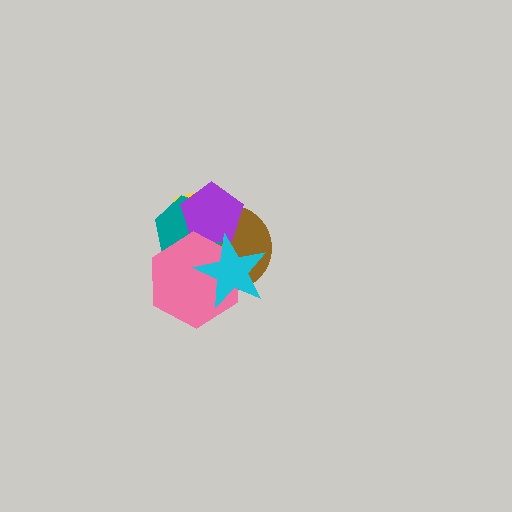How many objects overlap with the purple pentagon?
5 objects overlap with the purple pentagon.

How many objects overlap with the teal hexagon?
5 objects overlap with the teal hexagon.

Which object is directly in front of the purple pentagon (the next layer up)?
The pink hexagon is directly in front of the purple pentagon.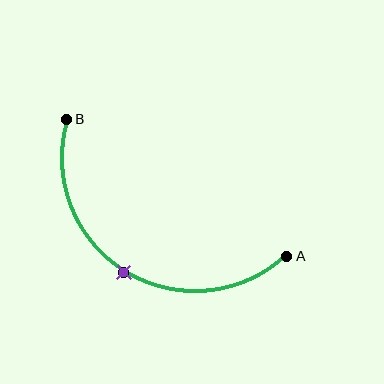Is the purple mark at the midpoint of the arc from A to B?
Yes. The purple mark lies on the arc at equal arc-length from both A and B — it is the arc midpoint.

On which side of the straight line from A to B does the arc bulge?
The arc bulges below the straight line connecting A and B.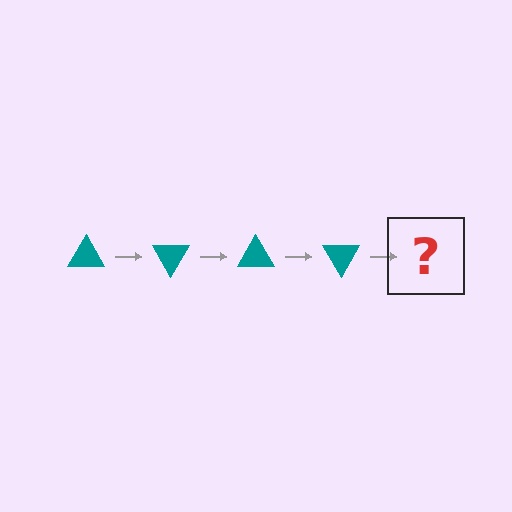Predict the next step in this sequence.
The next step is a teal triangle rotated 240 degrees.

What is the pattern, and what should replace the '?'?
The pattern is that the triangle rotates 60 degrees each step. The '?' should be a teal triangle rotated 240 degrees.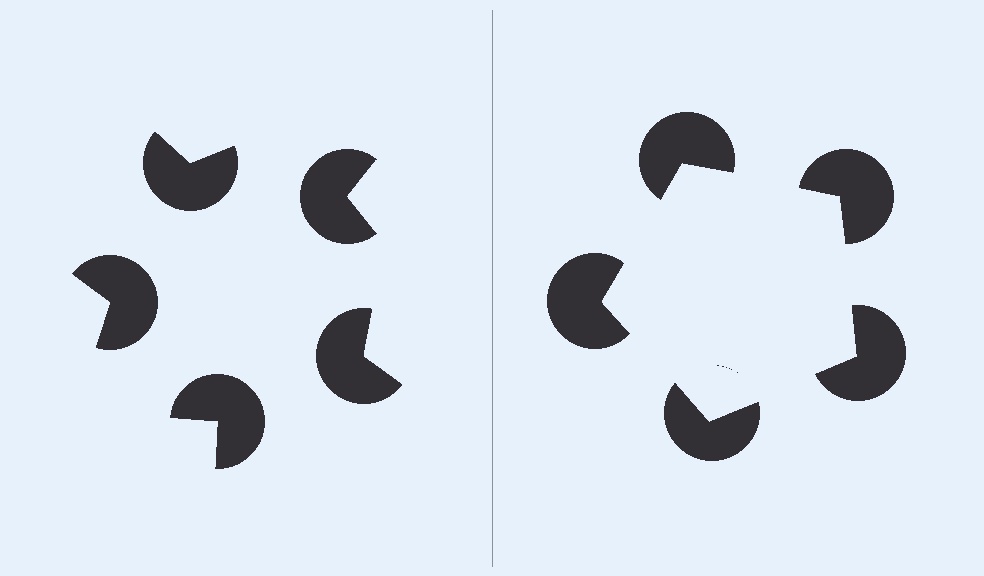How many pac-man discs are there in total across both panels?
10 — 5 on each side.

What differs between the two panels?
The pac-man discs are positioned identically on both sides; only the wedge orientations differ. On the right they align to a pentagon; on the left they are misaligned.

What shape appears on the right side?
An illusory pentagon.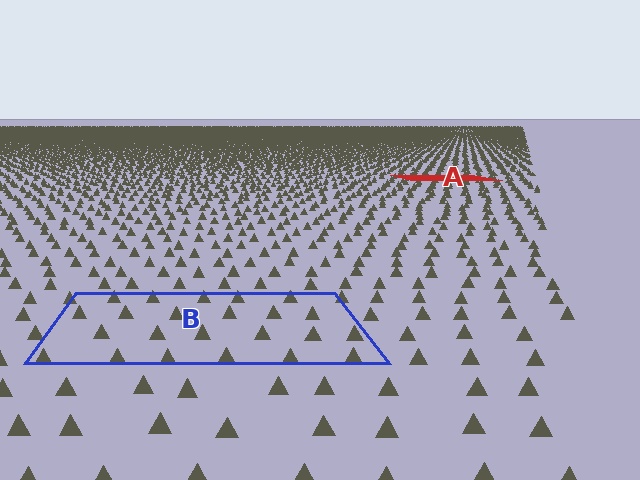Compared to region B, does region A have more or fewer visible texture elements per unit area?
Region A has more texture elements per unit area — they are packed more densely because it is farther away.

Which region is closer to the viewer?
Region B is closer. The texture elements there are larger and more spread out.